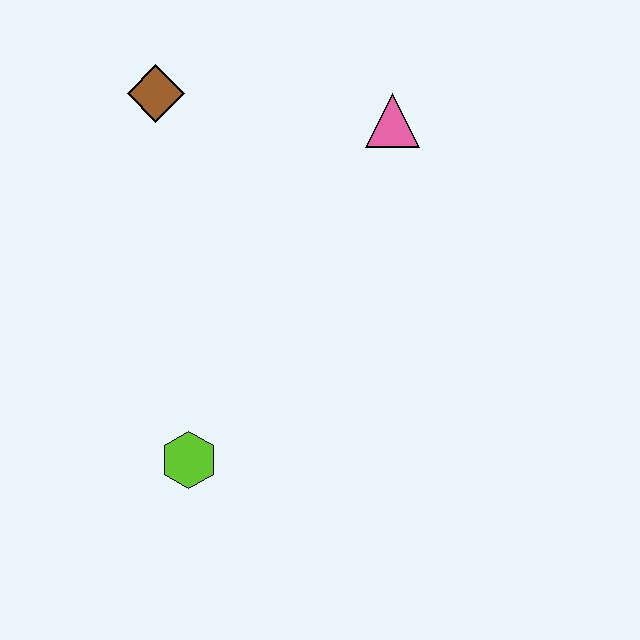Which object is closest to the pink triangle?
The brown diamond is closest to the pink triangle.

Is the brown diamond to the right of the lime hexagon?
No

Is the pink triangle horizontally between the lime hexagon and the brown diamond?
No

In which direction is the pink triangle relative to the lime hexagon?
The pink triangle is above the lime hexagon.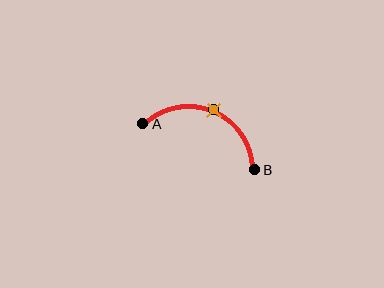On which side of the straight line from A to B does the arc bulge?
The arc bulges above the straight line connecting A and B.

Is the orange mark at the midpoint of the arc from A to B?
Yes. The orange mark lies on the arc at equal arc-length from both A and B — it is the arc midpoint.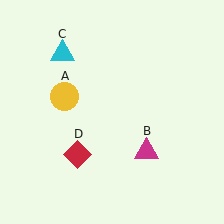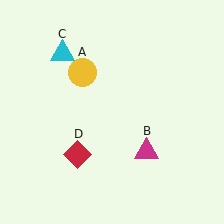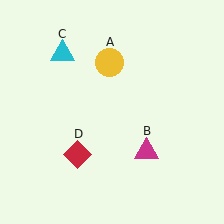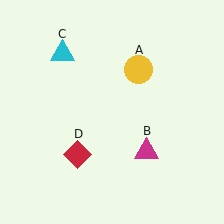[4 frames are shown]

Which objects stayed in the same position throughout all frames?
Magenta triangle (object B) and cyan triangle (object C) and red diamond (object D) remained stationary.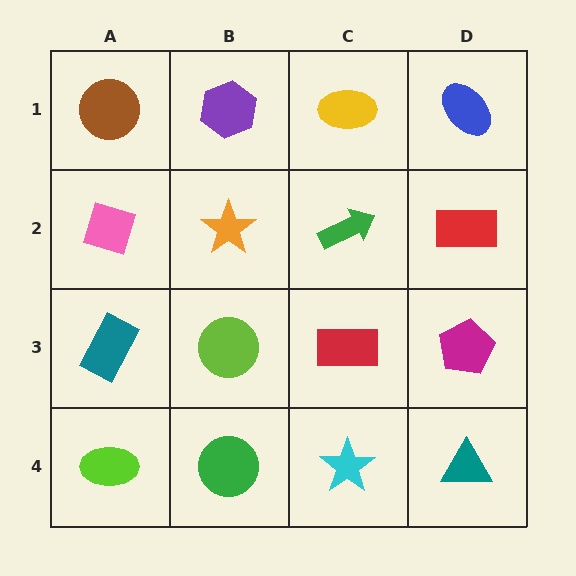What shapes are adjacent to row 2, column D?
A blue ellipse (row 1, column D), a magenta pentagon (row 3, column D), a green arrow (row 2, column C).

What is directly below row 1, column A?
A pink diamond.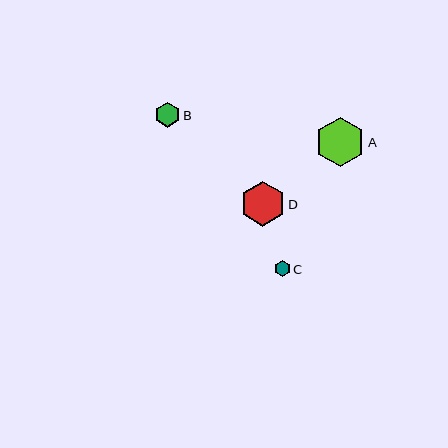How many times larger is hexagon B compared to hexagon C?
Hexagon B is approximately 1.6 times the size of hexagon C.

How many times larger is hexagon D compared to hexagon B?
Hexagon D is approximately 1.8 times the size of hexagon B.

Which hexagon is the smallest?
Hexagon C is the smallest with a size of approximately 16 pixels.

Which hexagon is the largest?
Hexagon A is the largest with a size of approximately 49 pixels.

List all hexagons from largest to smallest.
From largest to smallest: A, D, B, C.